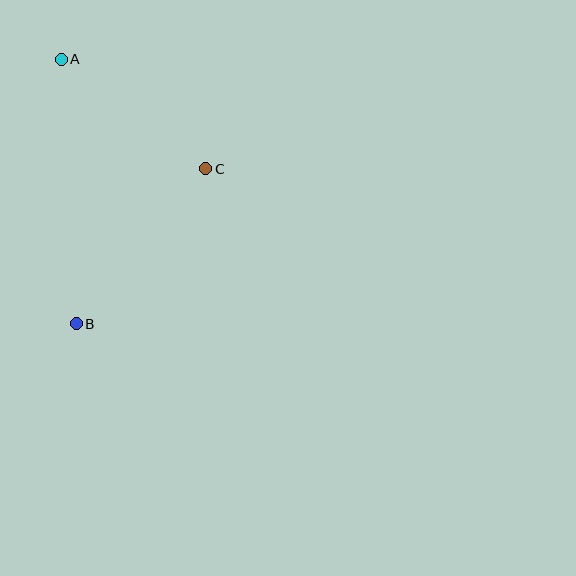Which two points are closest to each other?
Points A and C are closest to each other.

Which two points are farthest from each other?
Points A and B are farthest from each other.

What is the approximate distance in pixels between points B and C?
The distance between B and C is approximately 202 pixels.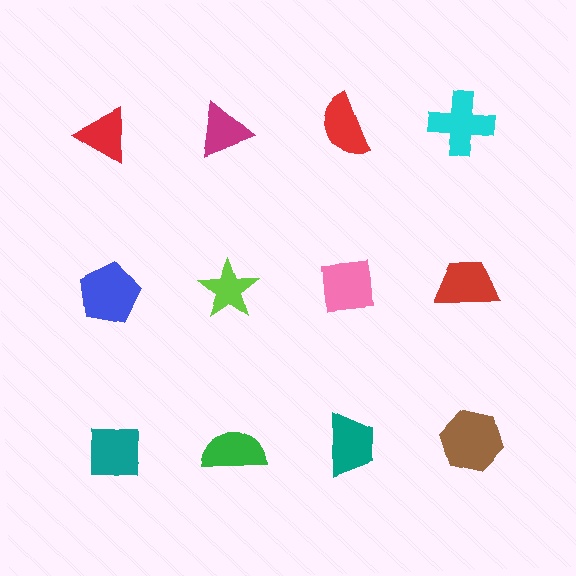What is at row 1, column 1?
A red triangle.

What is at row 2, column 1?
A blue pentagon.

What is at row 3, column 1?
A teal square.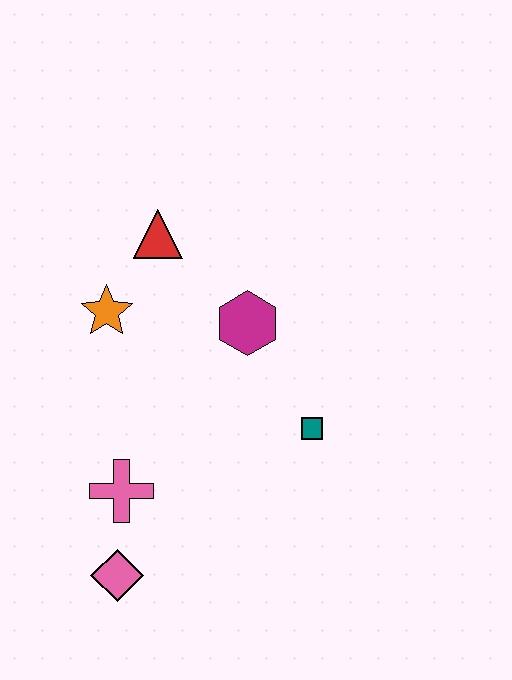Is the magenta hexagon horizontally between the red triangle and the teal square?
Yes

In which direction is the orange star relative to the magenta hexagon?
The orange star is to the left of the magenta hexagon.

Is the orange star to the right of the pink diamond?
No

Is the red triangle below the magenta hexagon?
No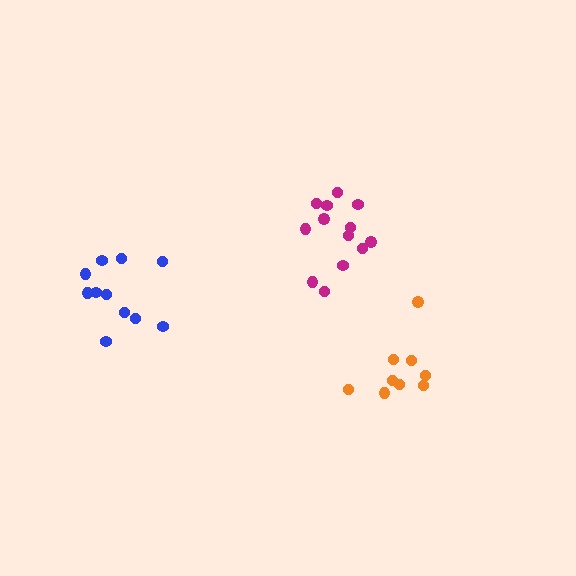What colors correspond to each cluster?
The clusters are colored: magenta, orange, blue.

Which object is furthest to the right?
The orange cluster is rightmost.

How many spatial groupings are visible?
There are 3 spatial groupings.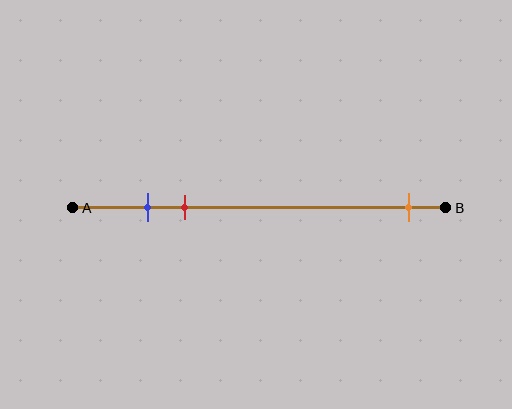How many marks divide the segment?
There are 3 marks dividing the segment.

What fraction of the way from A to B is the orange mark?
The orange mark is approximately 90% (0.9) of the way from A to B.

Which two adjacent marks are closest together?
The blue and red marks are the closest adjacent pair.